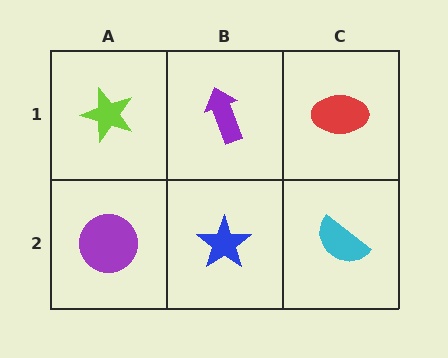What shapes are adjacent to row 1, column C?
A cyan semicircle (row 2, column C), a purple arrow (row 1, column B).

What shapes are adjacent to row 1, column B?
A blue star (row 2, column B), a lime star (row 1, column A), a red ellipse (row 1, column C).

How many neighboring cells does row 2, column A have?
2.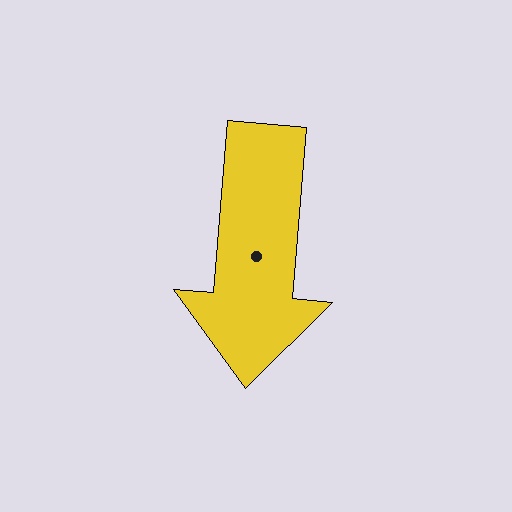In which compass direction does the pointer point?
South.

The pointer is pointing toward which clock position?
Roughly 6 o'clock.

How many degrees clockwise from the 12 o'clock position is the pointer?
Approximately 185 degrees.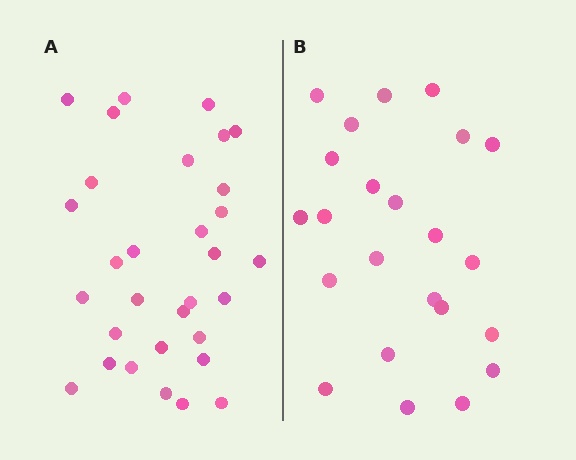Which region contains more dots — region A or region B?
Region A (the left region) has more dots.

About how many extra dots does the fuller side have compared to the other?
Region A has roughly 8 or so more dots than region B.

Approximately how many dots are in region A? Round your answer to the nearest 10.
About 30 dots. (The exact count is 31, which rounds to 30.)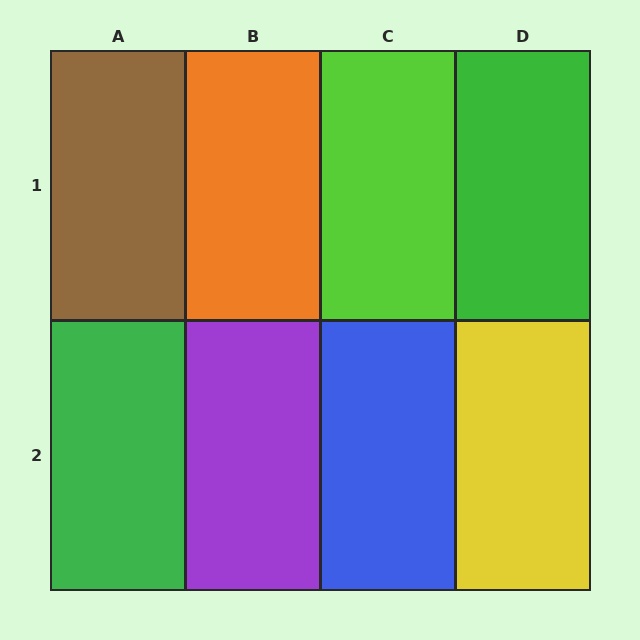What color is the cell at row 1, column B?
Orange.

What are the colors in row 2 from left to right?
Green, purple, blue, yellow.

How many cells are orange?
1 cell is orange.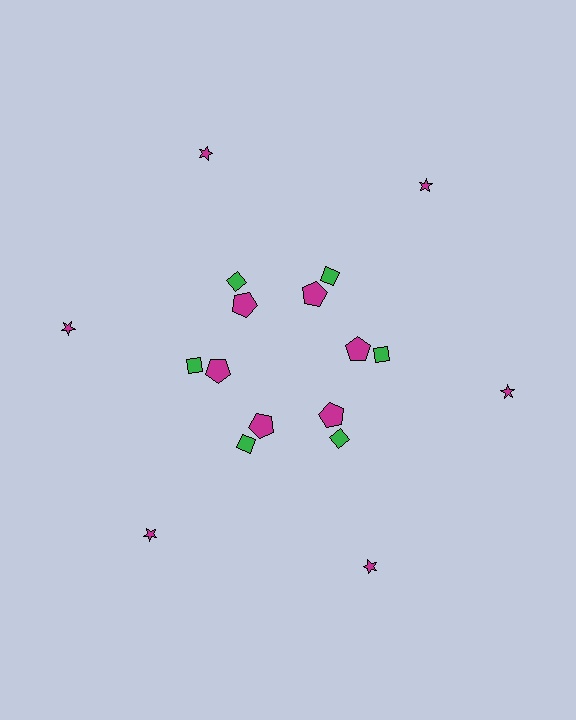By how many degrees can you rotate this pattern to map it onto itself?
The pattern maps onto itself every 60 degrees of rotation.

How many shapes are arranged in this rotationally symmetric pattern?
There are 18 shapes, arranged in 6 groups of 3.